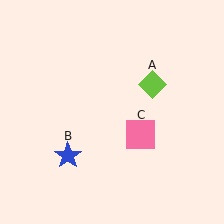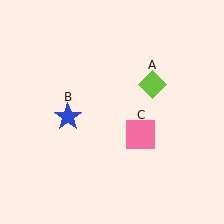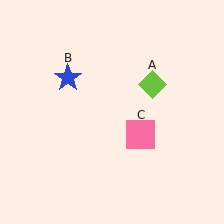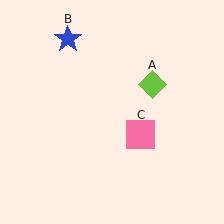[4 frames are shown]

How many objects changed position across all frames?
1 object changed position: blue star (object B).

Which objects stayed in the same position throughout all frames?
Lime diamond (object A) and pink square (object C) remained stationary.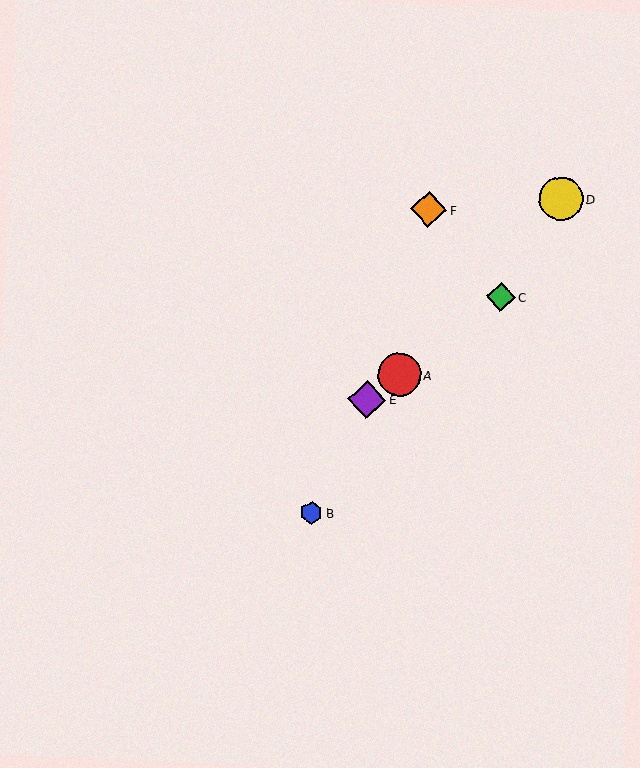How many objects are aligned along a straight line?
3 objects (A, C, E) are aligned along a straight line.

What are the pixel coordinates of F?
Object F is at (429, 209).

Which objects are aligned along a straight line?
Objects A, C, E are aligned along a straight line.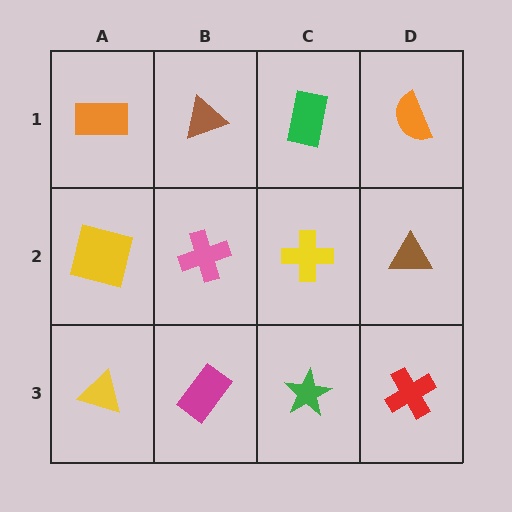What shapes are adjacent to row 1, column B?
A pink cross (row 2, column B), an orange rectangle (row 1, column A), a green rectangle (row 1, column C).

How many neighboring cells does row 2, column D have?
3.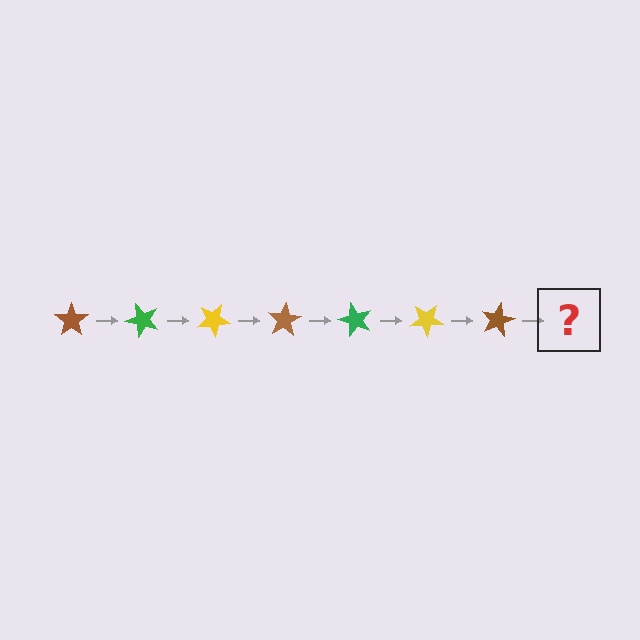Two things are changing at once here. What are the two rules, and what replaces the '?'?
The two rules are that it rotates 50 degrees each step and the color cycles through brown, green, and yellow. The '?' should be a green star, rotated 350 degrees from the start.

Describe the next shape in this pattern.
It should be a green star, rotated 350 degrees from the start.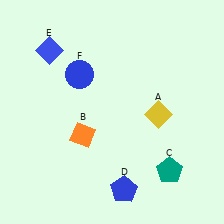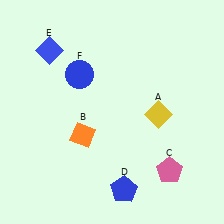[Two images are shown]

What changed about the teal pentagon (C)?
In Image 1, C is teal. In Image 2, it changed to pink.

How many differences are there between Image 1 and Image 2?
There is 1 difference between the two images.